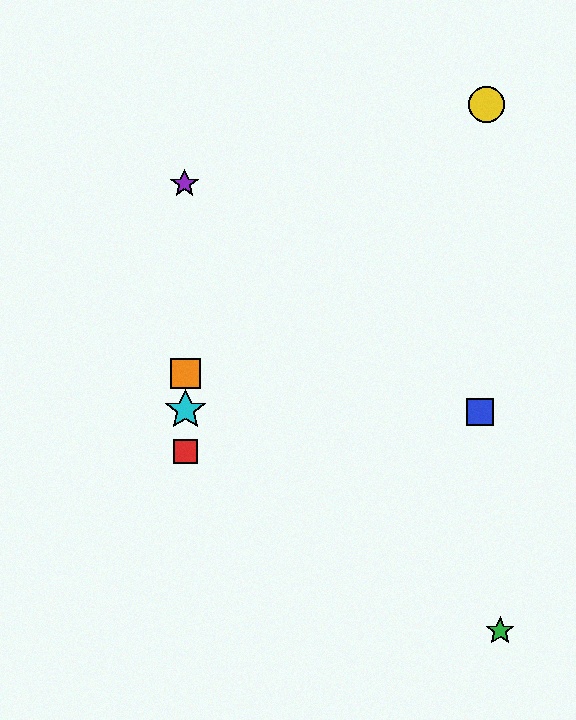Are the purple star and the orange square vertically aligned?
Yes, both are at x≈185.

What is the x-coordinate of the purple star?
The purple star is at x≈185.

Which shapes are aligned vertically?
The red square, the purple star, the orange square, the cyan star are aligned vertically.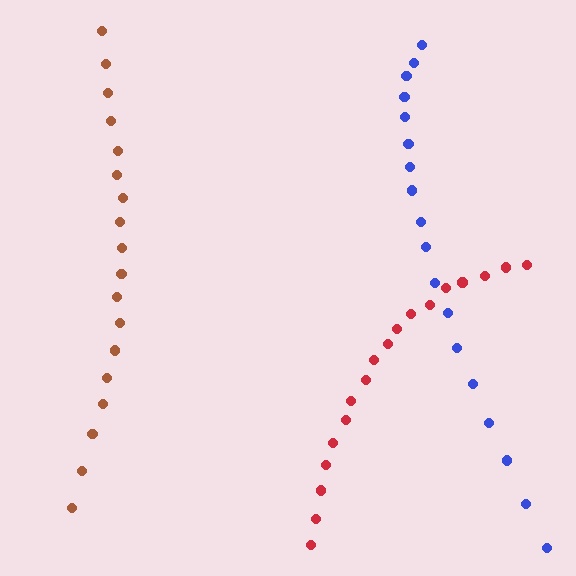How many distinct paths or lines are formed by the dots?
There are 3 distinct paths.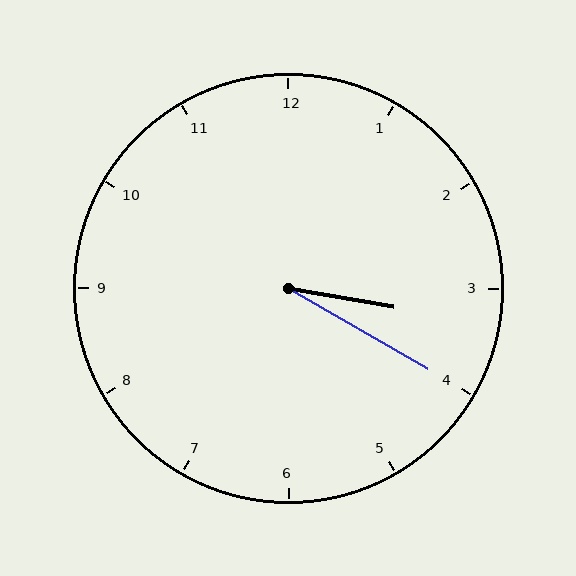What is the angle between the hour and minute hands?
Approximately 20 degrees.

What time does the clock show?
3:20.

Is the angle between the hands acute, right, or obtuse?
It is acute.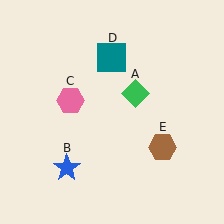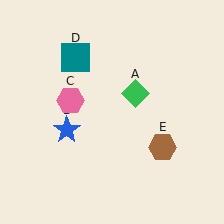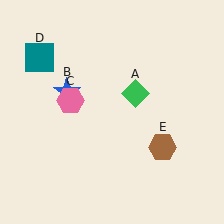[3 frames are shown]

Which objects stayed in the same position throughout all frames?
Green diamond (object A) and pink hexagon (object C) and brown hexagon (object E) remained stationary.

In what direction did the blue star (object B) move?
The blue star (object B) moved up.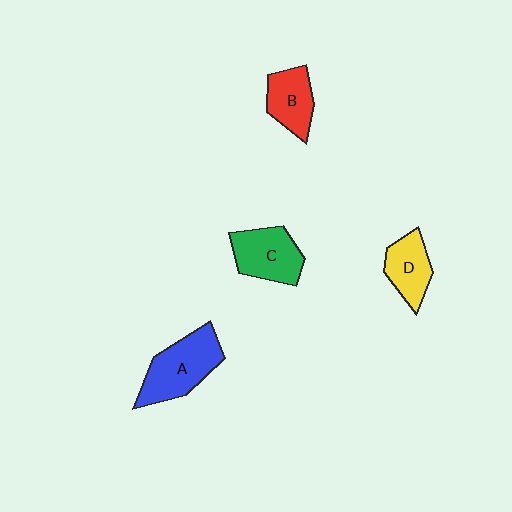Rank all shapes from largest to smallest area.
From largest to smallest: A (blue), C (green), B (red), D (yellow).